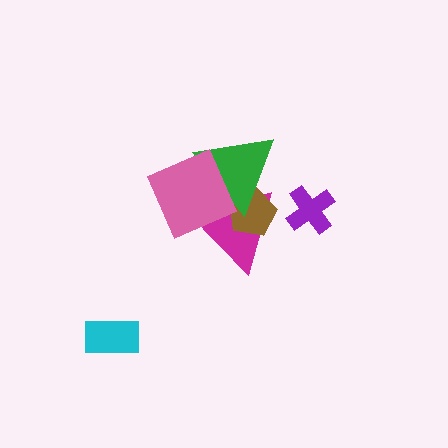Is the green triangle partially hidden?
Yes, it is partially covered by another shape.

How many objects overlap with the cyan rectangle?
0 objects overlap with the cyan rectangle.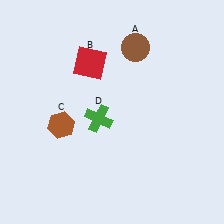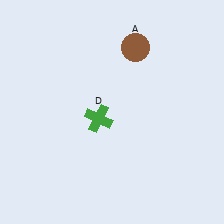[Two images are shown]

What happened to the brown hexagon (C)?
The brown hexagon (C) was removed in Image 2. It was in the bottom-left area of Image 1.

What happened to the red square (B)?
The red square (B) was removed in Image 2. It was in the top-left area of Image 1.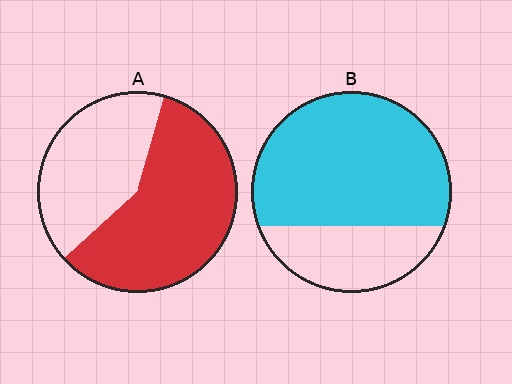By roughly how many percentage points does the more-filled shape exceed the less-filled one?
By roughly 10 percentage points (B over A).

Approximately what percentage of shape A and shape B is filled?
A is approximately 60% and B is approximately 70%.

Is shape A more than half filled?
Yes.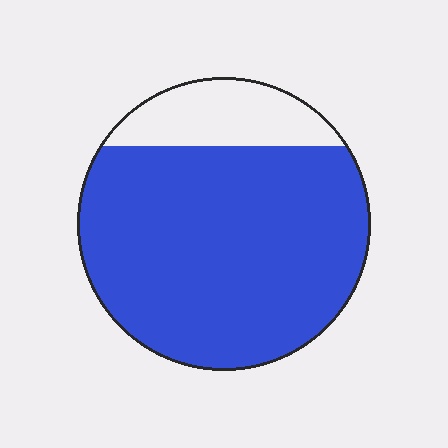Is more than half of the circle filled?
Yes.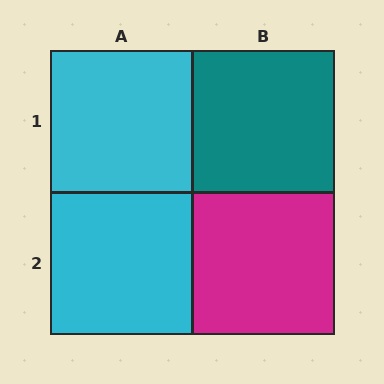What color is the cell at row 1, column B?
Teal.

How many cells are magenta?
1 cell is magenta.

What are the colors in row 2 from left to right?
Cyan, magenta.